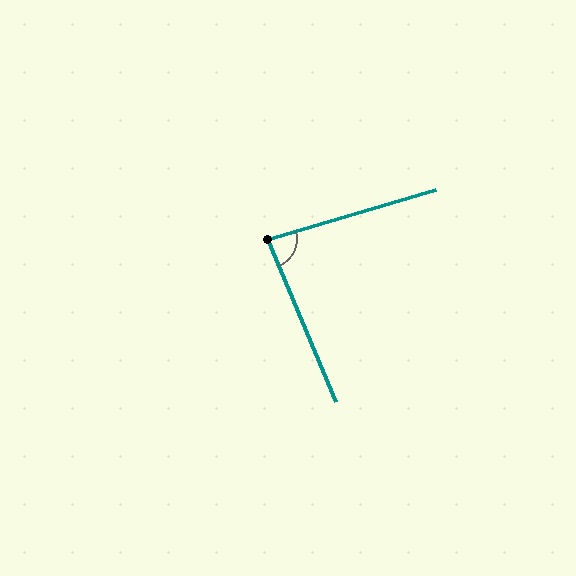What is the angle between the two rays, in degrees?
Approximately 84 degrees.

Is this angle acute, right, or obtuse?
It is acute.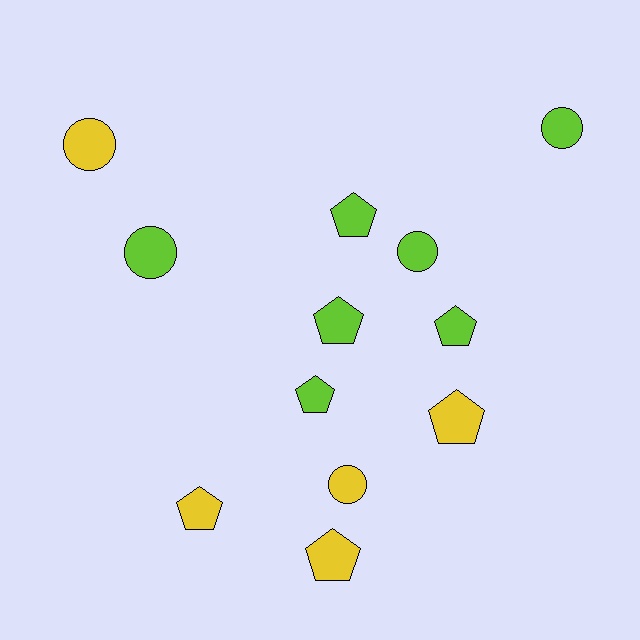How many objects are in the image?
There are 12 objects.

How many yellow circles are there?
There are 2 yellow circles.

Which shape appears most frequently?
Pentagon, with 7 objects.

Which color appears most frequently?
Lime, with 7 objects.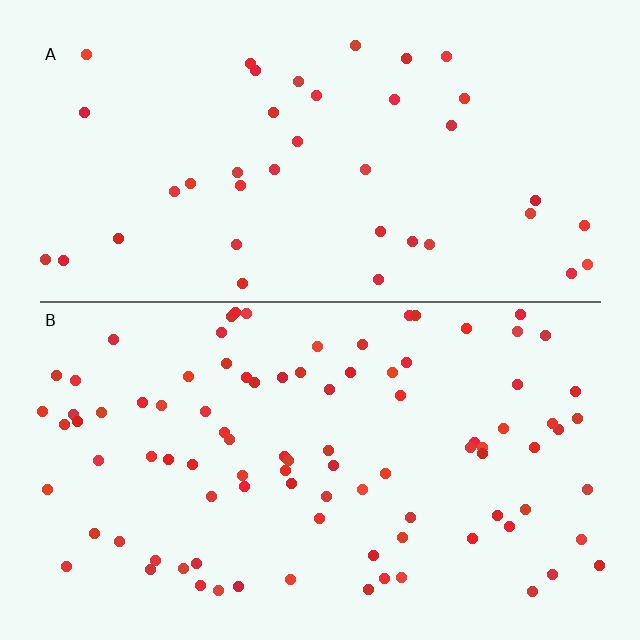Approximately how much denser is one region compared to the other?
Approximately 2.3× — region B over region A.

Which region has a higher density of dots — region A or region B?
B (the bottom).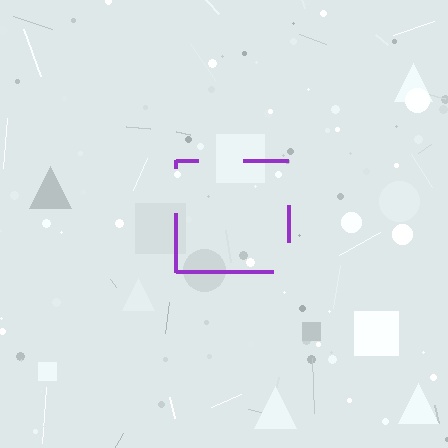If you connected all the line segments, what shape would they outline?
They would outline a square.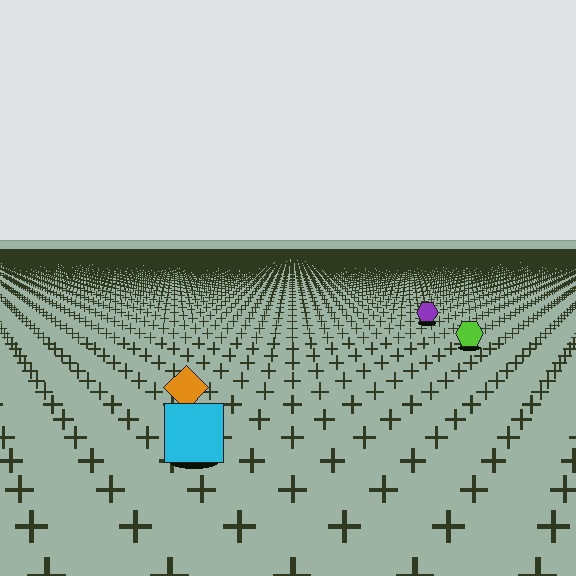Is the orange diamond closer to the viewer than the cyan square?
No. The cyan square is closer — you can tell from the texture gradient: the ground texture is coarser near it.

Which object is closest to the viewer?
The cyan square is closest. The texture marks near it are larger and more spread out.